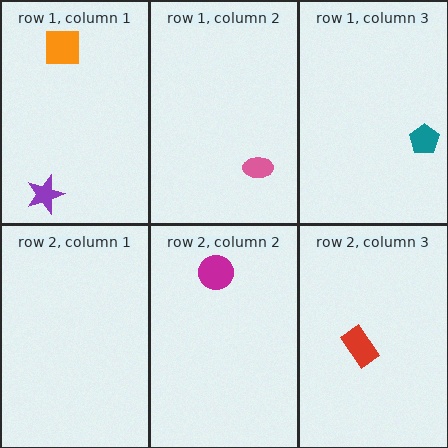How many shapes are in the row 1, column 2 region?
1.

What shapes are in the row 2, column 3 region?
The red rectangle.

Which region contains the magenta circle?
The row 2, column 2 region.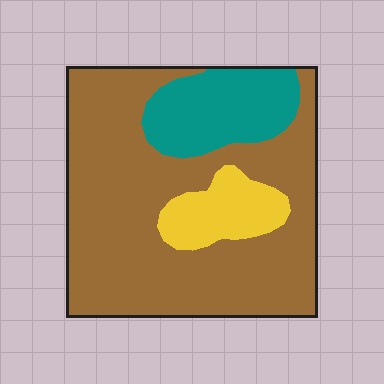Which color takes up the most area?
Brown, at roughly 70%.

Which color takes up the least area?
Yellow, at roughly 10%.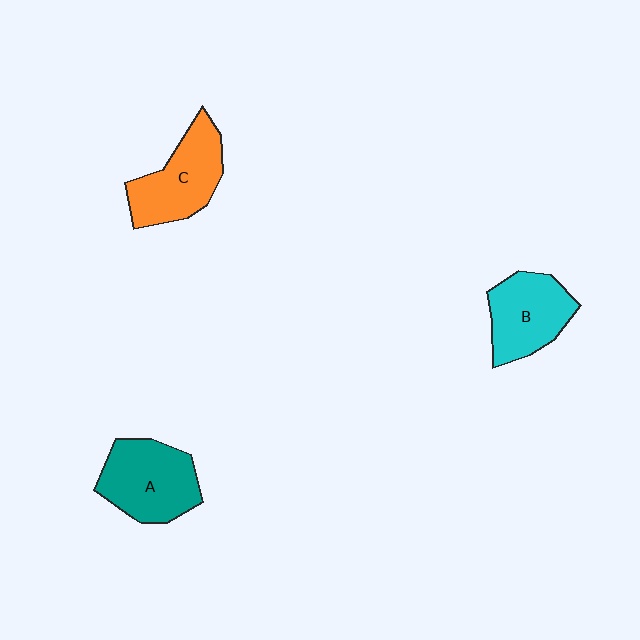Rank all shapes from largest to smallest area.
From largest to smallest: A (teal), C (orange), B (cyan).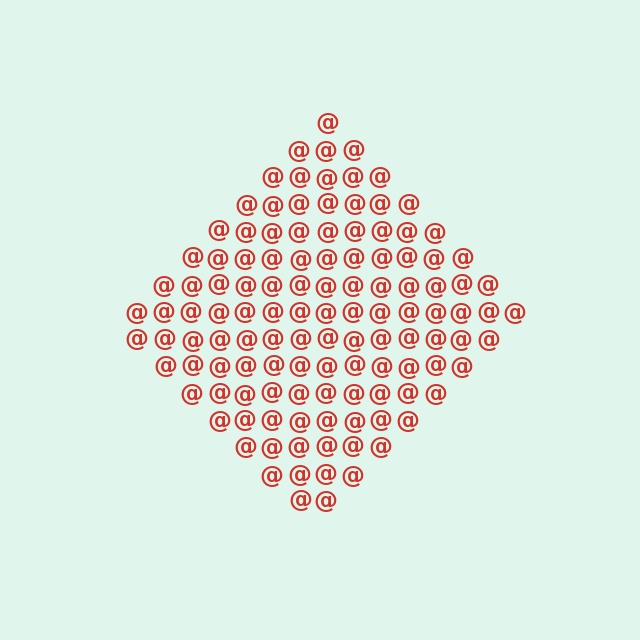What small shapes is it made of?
It is made of small at signs.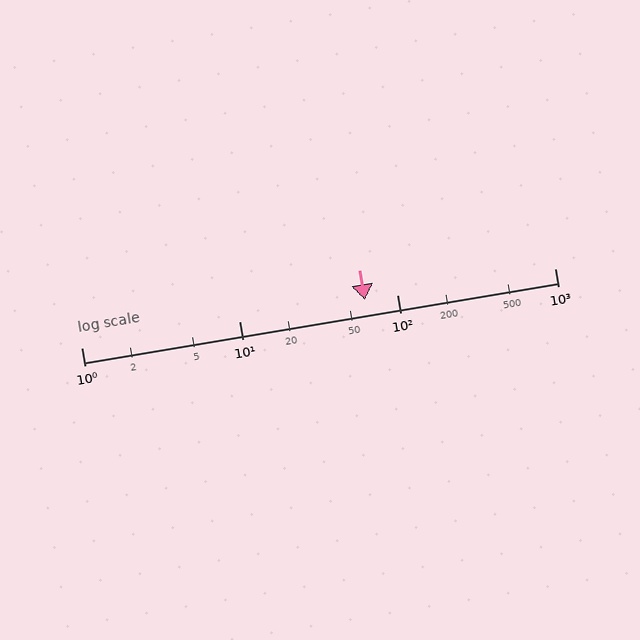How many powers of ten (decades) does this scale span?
The scale spans 3 decades, from 1 to 1000.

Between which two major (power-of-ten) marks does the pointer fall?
The pointer is between 10 and 100.